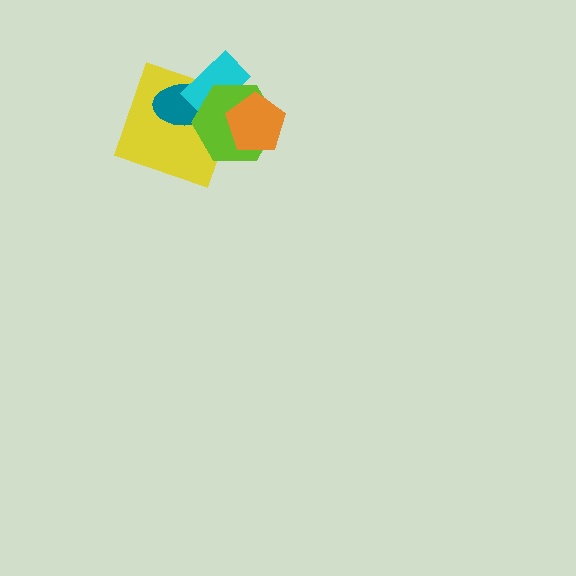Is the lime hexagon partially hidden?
Yes, it is partially covered by another shape.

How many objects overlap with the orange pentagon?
2 objects overlap with the orange pentagon.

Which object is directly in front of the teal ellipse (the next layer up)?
The cyan rectangle is directly in front of the teal ellipse.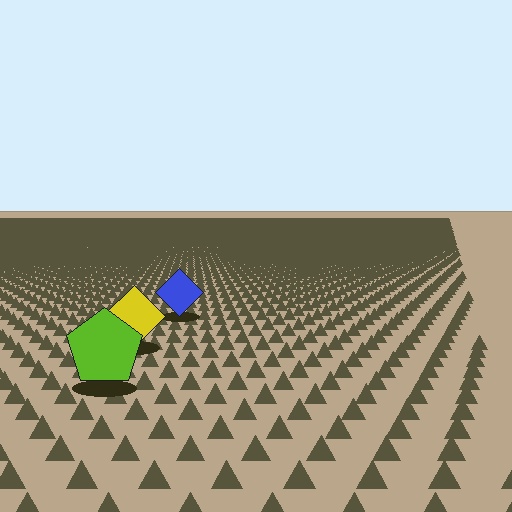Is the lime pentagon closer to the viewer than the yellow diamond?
Yes. The lime pentagon is closer — you can tell from the texture gradient: the ground texture is coarser near it.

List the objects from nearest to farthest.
From nearest to farthest: the lime pentagon, the yellow diamond, the blue diamond.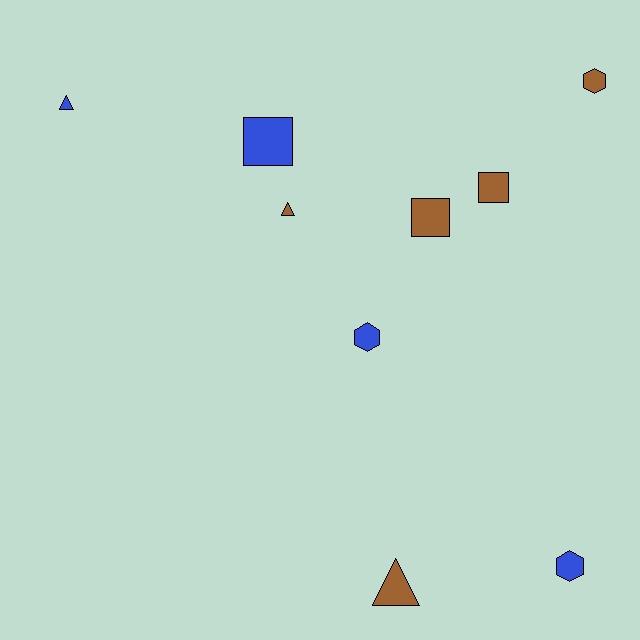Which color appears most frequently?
Brown, with 5 objects.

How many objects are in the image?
There are 9 objects.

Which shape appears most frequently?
Hexagon, with 3 objects.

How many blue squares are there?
There is 1 blue square.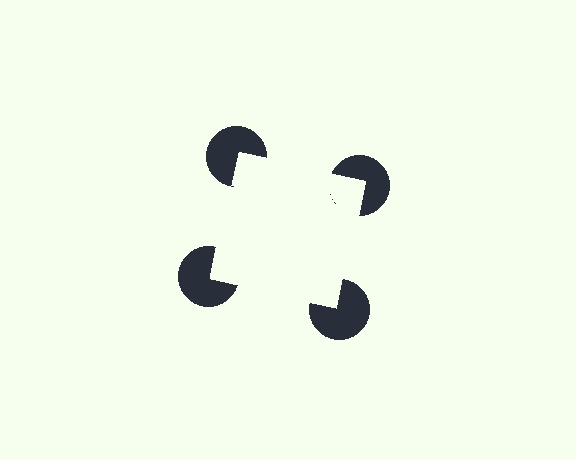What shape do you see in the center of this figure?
An illusory square — its edges are inferred from the aligned wedge cuts in the pac-man discs, not physically drawn.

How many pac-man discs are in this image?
There are 4 — one at each vertex of the illusory square.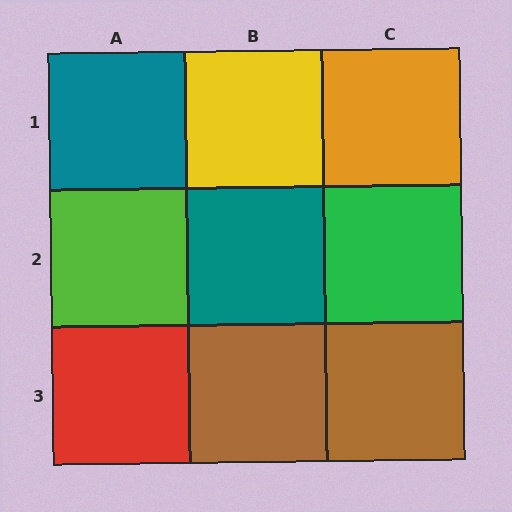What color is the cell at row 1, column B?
Yellow.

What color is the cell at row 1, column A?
Teal.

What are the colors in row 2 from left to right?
Lime, teal, green.